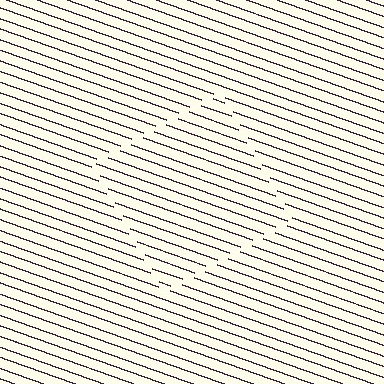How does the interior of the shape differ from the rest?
The interior of the shape contains the same grating, shifted by half a period — the contour is defined by the phase discontinuity where line-ends from the inner and outer gratings abut.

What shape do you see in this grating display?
An illusory square. The interior of the shape contains the same grating, shifted by half a period — the contour is defined by the phase discontinuity where line-ends from the inner and outer gratings abut.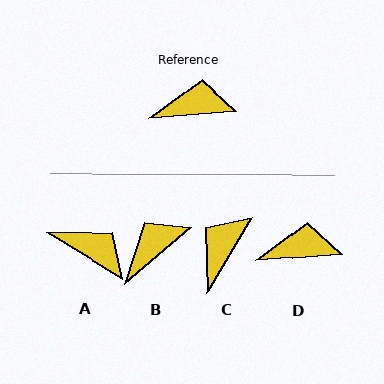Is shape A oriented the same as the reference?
No, it is off by about 36 degrees.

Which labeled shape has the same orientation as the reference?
D.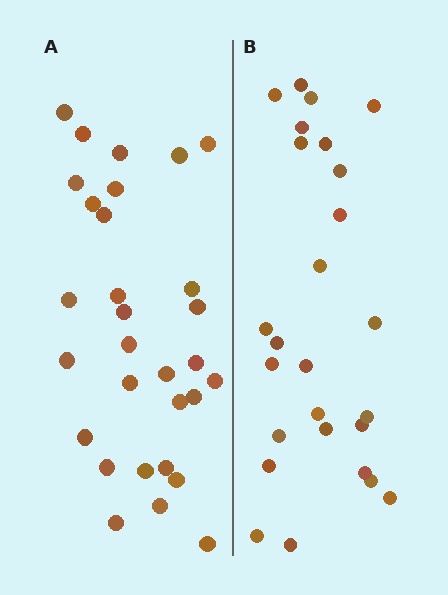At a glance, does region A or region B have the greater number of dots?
Region A (the left region) has more dots.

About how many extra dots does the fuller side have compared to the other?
Region A has about 4 more dots than region B.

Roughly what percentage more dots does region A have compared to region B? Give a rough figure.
About 15% more.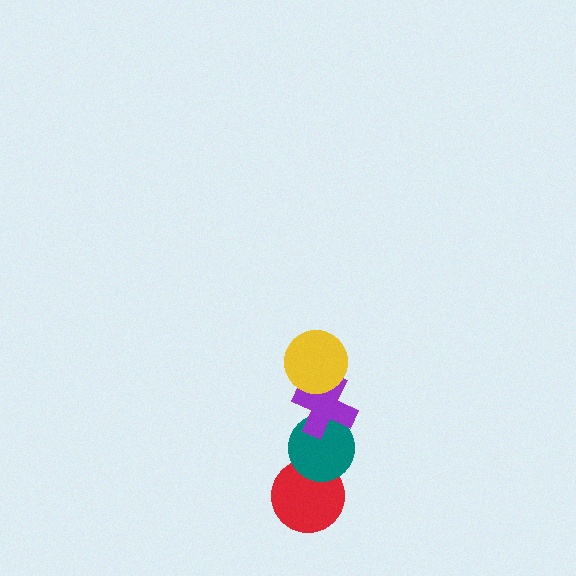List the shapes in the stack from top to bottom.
From top to bottom: the yellow circle, the purple cross, the teal circle, the red circle.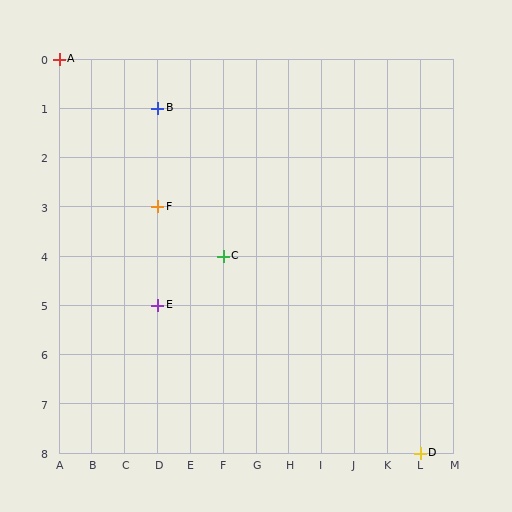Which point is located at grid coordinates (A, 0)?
Point A is at (A, 0).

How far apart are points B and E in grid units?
Points B and E are 4 rows apart.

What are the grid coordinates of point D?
Point D is at grid coordinates (L, 8).